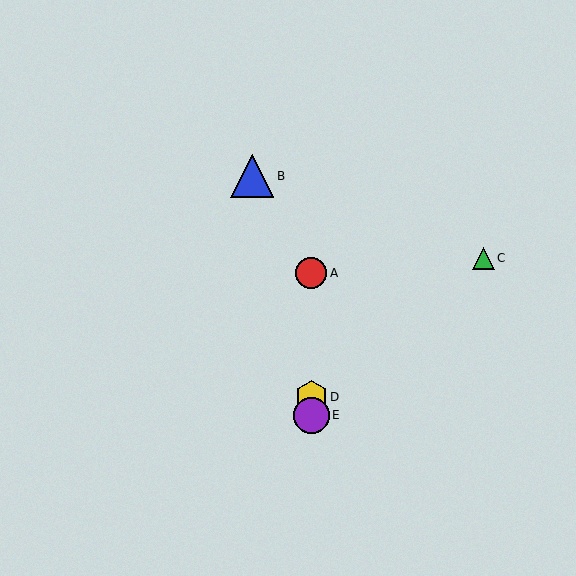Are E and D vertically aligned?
Yes, both are at x≈311.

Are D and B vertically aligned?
No, D is at x≈311 and B is at x≈252.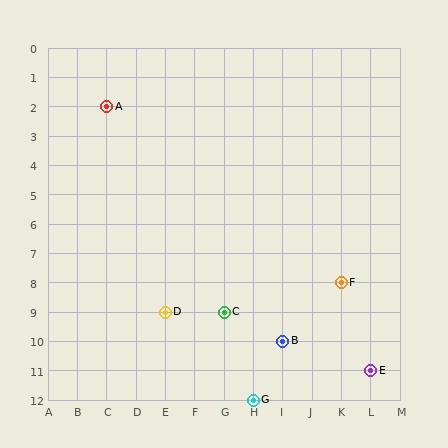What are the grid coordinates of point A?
Point A is at grid coordinates (C, 2).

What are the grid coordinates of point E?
Point E is at grid coordinates (L, 11).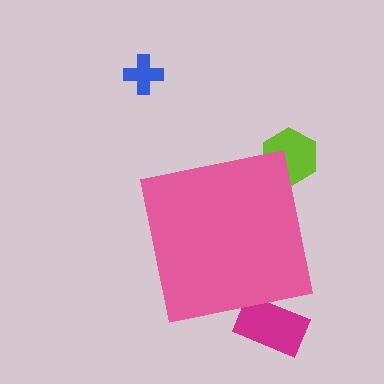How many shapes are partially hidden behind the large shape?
2 shapes are partially hidden.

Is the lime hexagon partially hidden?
Yes, the lime hexagon is partially hidden behind the pink square.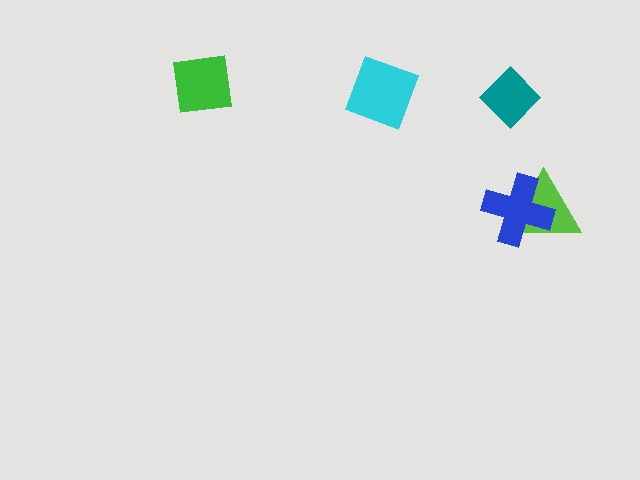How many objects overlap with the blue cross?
1 object overlaps with the blue cross.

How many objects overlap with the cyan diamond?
0 objects overlap with the cyan diamond.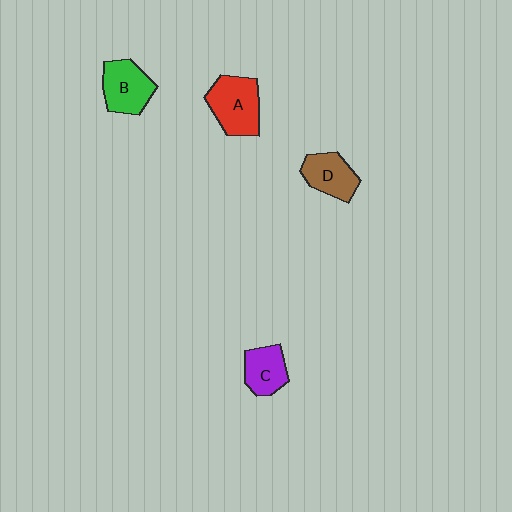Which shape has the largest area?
Shape A (red).